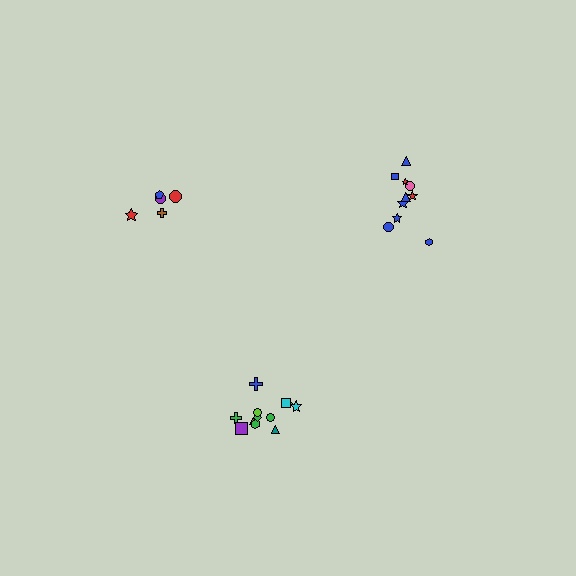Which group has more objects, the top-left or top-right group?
The top-right group.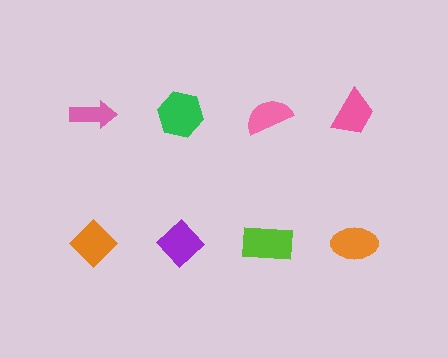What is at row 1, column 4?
A pink trapezoid.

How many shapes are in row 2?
4 shapes.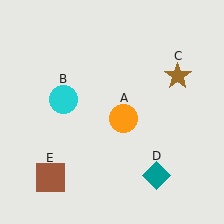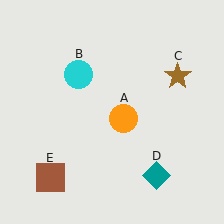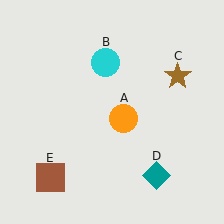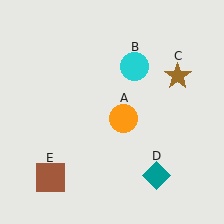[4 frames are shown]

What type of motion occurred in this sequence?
The cyan circle (object B) rotated clockwise around the center of the scene.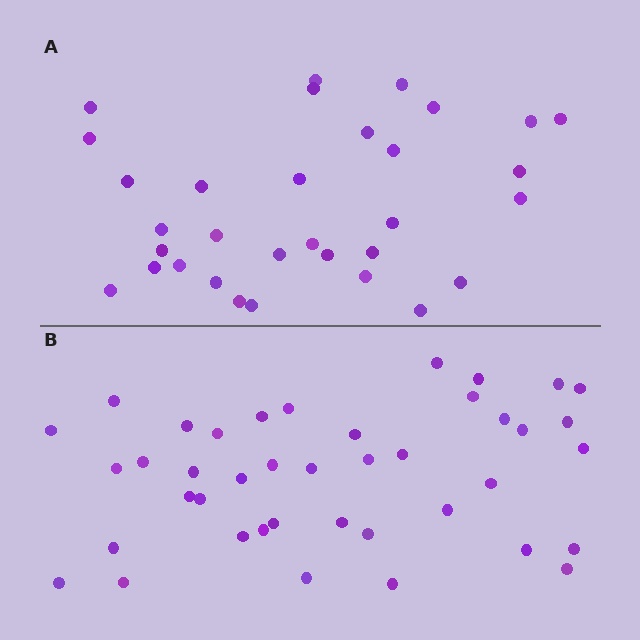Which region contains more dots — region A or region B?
Region B (the bottom region) has more dots.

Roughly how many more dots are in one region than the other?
Region B has roughly 8 or so more dots than region A.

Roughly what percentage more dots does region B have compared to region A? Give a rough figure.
About 30% more.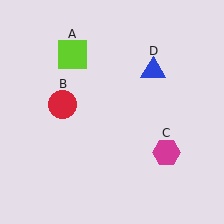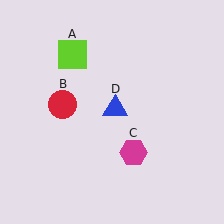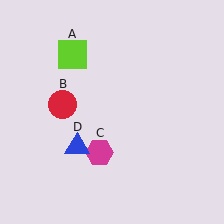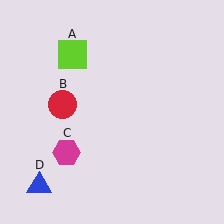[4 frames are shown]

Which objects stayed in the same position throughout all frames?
Lime square (object A) and red circle (object B) remained stationary.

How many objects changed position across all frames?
2 objects changed position: magenta hexagon (object C), blue triangle (object D).